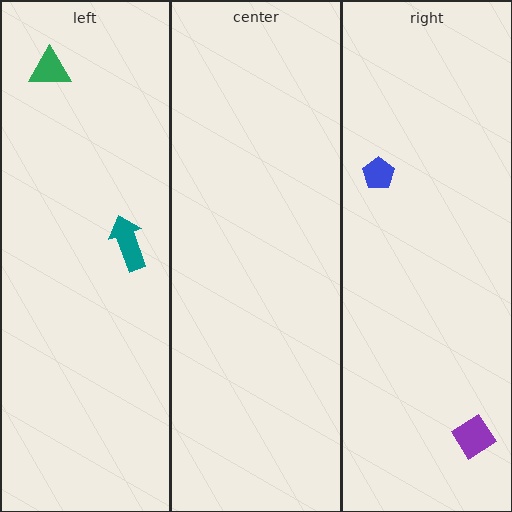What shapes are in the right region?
The purple diamond, the blue pentagon.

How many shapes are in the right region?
2.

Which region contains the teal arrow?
The left region.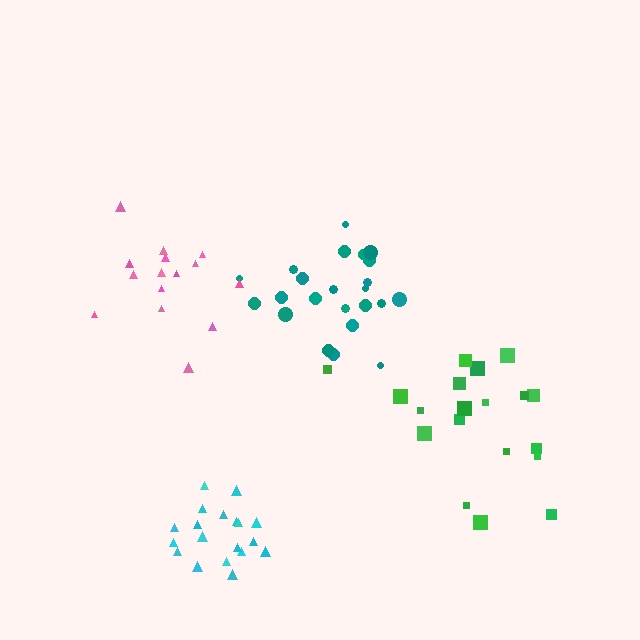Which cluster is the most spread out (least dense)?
Green.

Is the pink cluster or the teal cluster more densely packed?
Teal.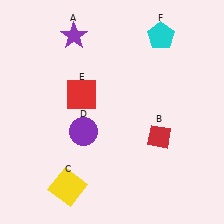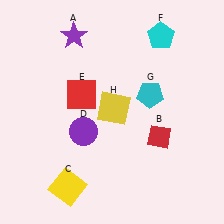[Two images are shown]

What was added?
A cyan pentagon (G), a yellow square (H) were added in Image 2.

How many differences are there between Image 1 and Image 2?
There are 2 differences between the two images.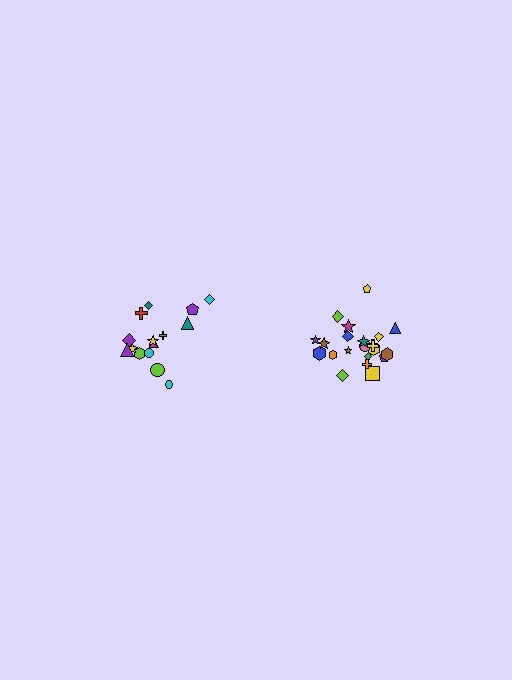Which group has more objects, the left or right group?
The right group.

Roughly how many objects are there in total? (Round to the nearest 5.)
Roughly 35 objects in total.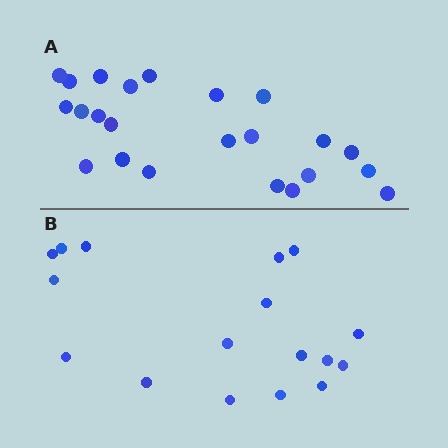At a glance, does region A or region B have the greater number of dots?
Region A (the top region) has more dots.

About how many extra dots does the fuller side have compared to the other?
Region A has about 6 more dots than region B.